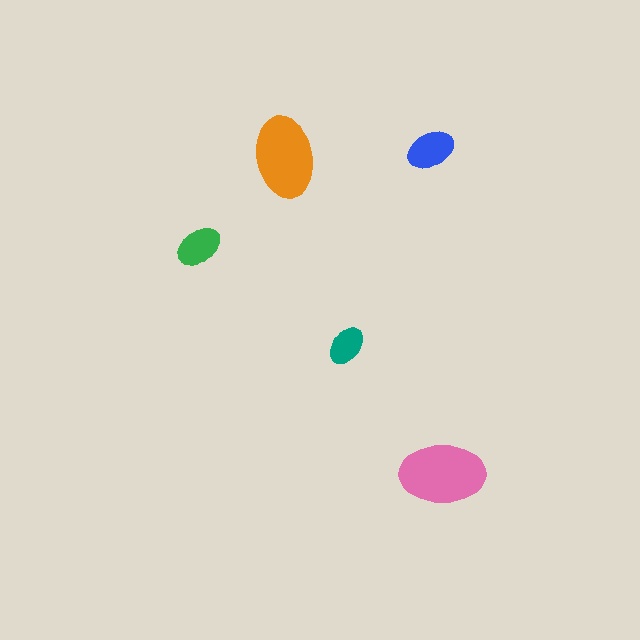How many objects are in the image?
There are 5 objects in the image.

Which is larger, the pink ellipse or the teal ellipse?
The pink one.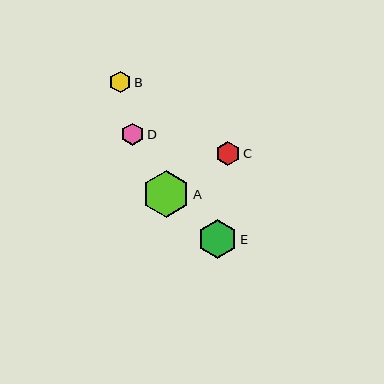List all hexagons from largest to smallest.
From largest to smallest: A, E, C, D, B.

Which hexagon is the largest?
Hexagon A is the largest with a size of approximately 47 pixels.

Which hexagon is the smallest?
Hexagon B is the smallest with a size of approximately 21 pixels.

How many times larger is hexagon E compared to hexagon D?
Hexagon E is approximately 1.7 times the size of hexagon D.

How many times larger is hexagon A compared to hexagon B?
Hexagon A is approximately 2.2 times the size of hexagon B.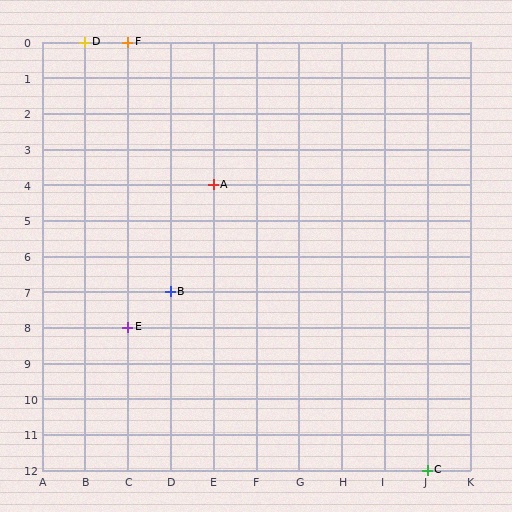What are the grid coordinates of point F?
Point F is at grid coordinates (C, 0).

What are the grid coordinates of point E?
Point E is at grid coordinates (C, 8).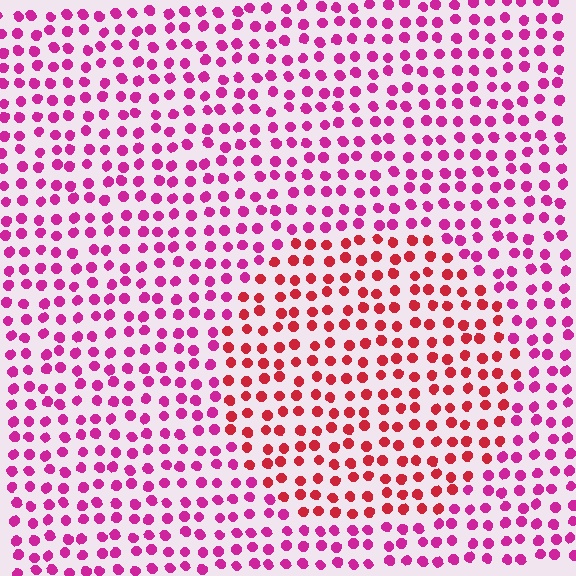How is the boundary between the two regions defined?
The boundary is defined purely by a slight shift in hue (about 36 degrees). Spacing, size, and orientation are identical on both sides.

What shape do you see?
I see a circle.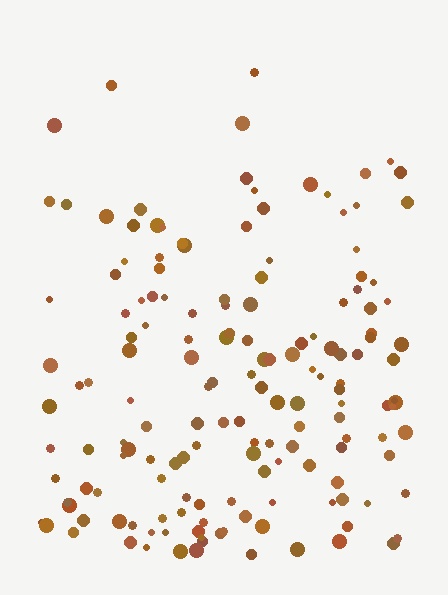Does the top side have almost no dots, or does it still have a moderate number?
Still a moderate number, just noticeably fewer than the bottom.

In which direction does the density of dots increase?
From top to bottom, with the bottom side densest.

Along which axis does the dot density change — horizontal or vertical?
Vertical.